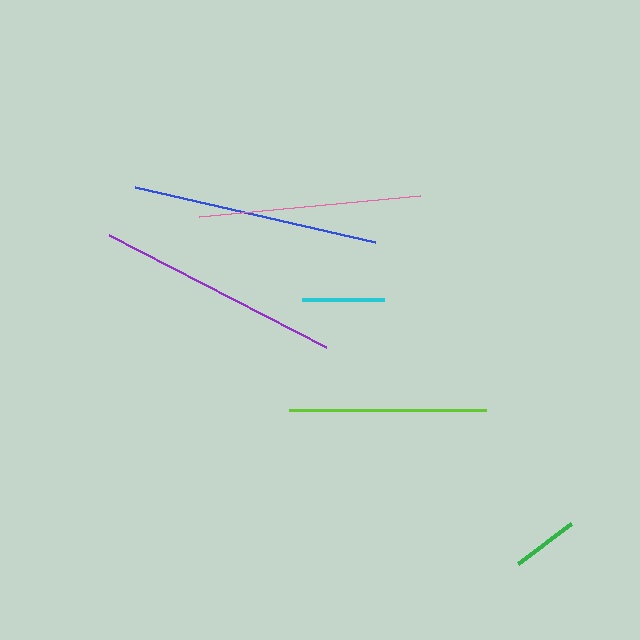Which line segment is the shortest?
The green line is the shortest at approximately 66 pixels.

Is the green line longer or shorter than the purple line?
The purple line is longer than the green line.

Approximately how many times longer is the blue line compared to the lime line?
The blue line is approximately 1.3 times the length of the lime line.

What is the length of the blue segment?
The blue segment is approximately 247 pixels long.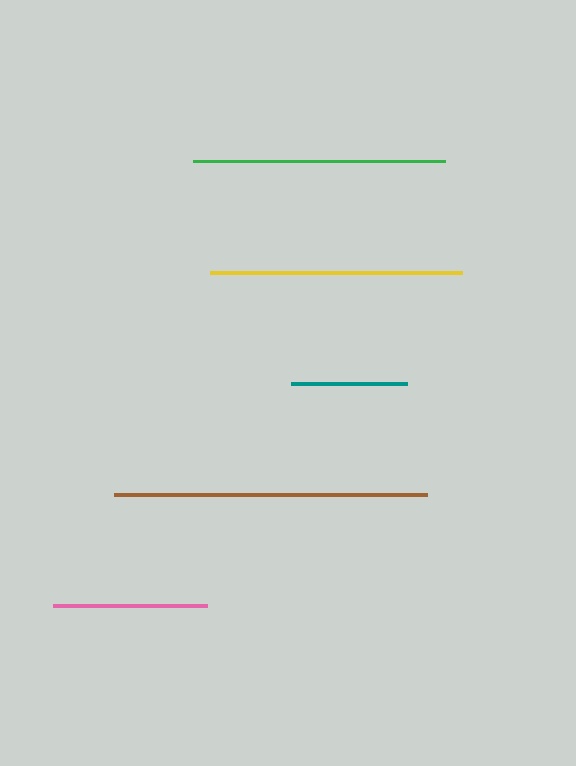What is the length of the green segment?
The green segment is approximately 252 pixels long.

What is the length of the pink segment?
The pink segment is approximately 154 pixels long.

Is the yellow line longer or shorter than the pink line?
The yellow line is longer than the pink line.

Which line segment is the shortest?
The teal line is the shortest at approximately 117 pixels.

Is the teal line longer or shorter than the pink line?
The pink line is longer than the teal line.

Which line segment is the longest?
The brown line is the longest at approximately 313 pixels.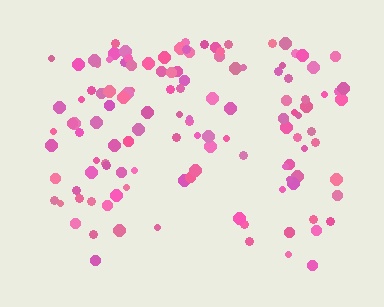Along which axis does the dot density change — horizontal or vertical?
Vertical.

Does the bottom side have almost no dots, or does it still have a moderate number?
Still a moderate number, just noticeably fewer than the top.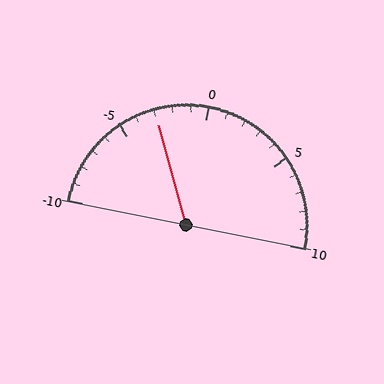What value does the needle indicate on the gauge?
The needle indicates approximately -3.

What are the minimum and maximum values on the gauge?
The gauge ranges from -10 to 10.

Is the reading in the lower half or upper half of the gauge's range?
The reading is in the lower half of the range (-10 to 10).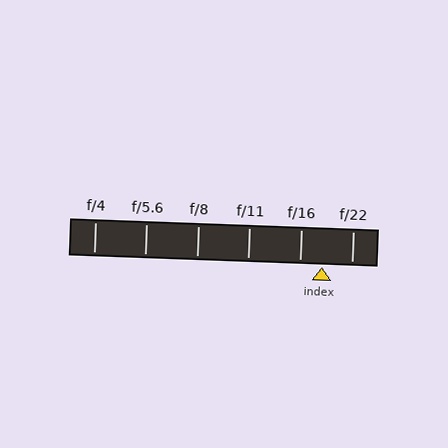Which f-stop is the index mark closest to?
The index mark is closest to f/16.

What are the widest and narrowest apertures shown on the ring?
The widest aperture shown is f/4 and the narrowest is f/22.